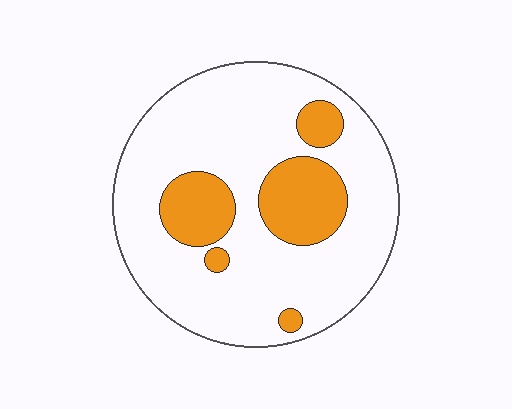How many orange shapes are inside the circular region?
5.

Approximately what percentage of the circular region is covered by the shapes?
Approximately 20%.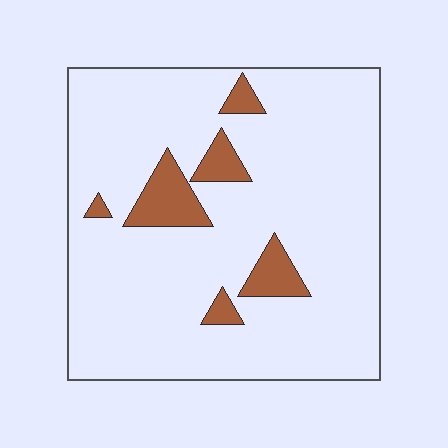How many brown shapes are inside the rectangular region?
6.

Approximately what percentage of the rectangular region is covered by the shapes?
Approximately 10%.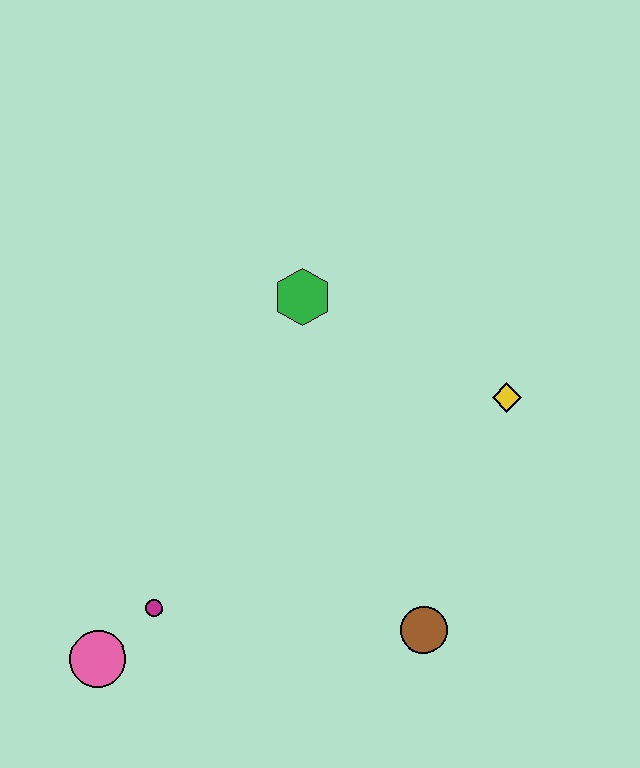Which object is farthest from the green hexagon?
The pink circle is farthest from the green hexagon.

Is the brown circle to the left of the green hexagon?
No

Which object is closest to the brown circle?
The yellow diamond is closest to the brown circle.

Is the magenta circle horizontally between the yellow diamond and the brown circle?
No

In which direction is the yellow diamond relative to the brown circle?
The yellow diamond is above the brown circle.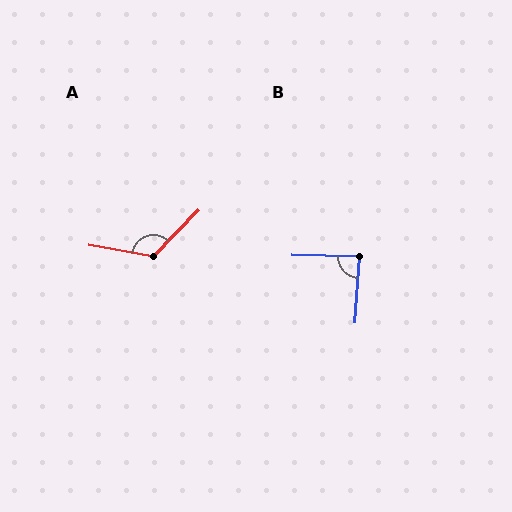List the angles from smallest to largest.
B (88°), A (124°).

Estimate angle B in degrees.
Approximately 88 degrees.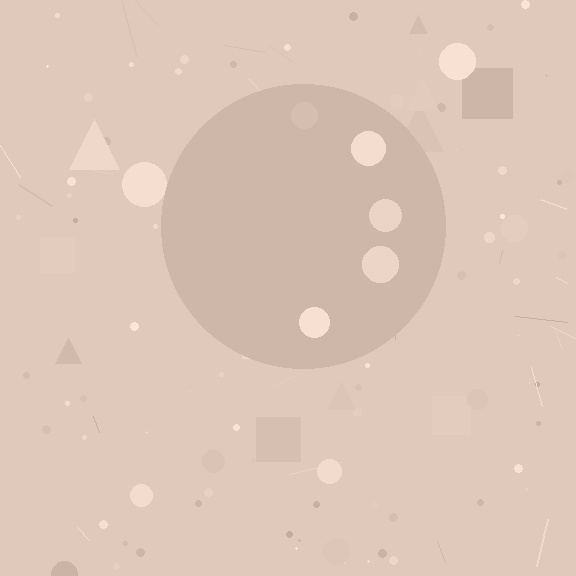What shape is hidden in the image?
A circle is hidden in the image.